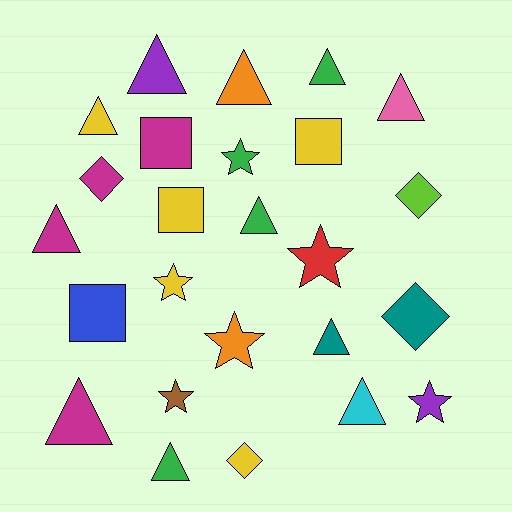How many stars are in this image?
There are 6 stars.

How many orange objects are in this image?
There are 2 orange objects.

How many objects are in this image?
There are 25 objects.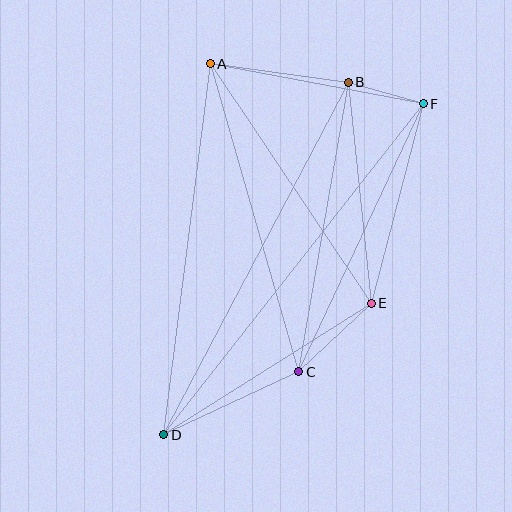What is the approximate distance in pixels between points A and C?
The distance between A and C is approximately 321 pixels.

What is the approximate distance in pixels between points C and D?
The distance between C and D is approximately 149 pixels.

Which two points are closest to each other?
Points B and F are closest to each other.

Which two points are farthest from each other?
Points D and F are farthest from each other.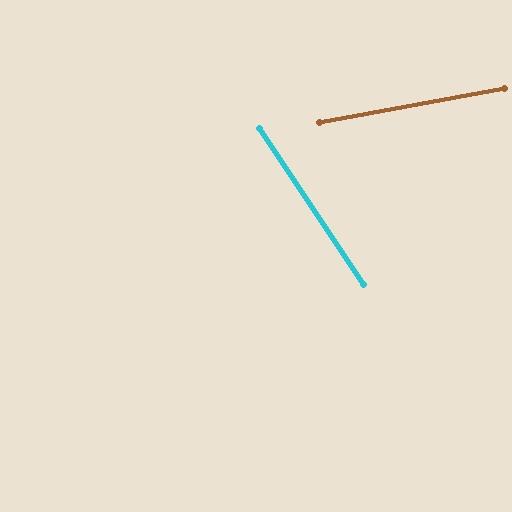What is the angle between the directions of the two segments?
Approximately 67 degrees.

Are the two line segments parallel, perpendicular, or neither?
Neither parallel nor perpendicular — they differ by about 67°.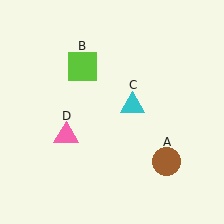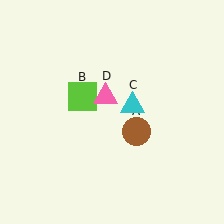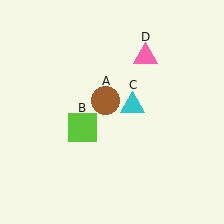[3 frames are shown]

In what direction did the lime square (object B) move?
The lime square (object B) moved down.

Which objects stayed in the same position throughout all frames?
Cyan triangle (object C) remained stationary.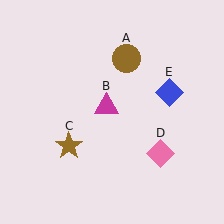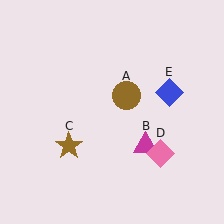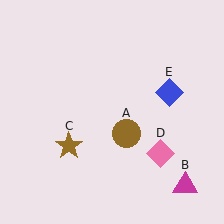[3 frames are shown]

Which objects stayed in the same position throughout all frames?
Brown star (object C) and pink diamond (object D) and blue diamond (object E) remained stationary.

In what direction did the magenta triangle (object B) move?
The magenta triangle (object B) moved down and to the right.